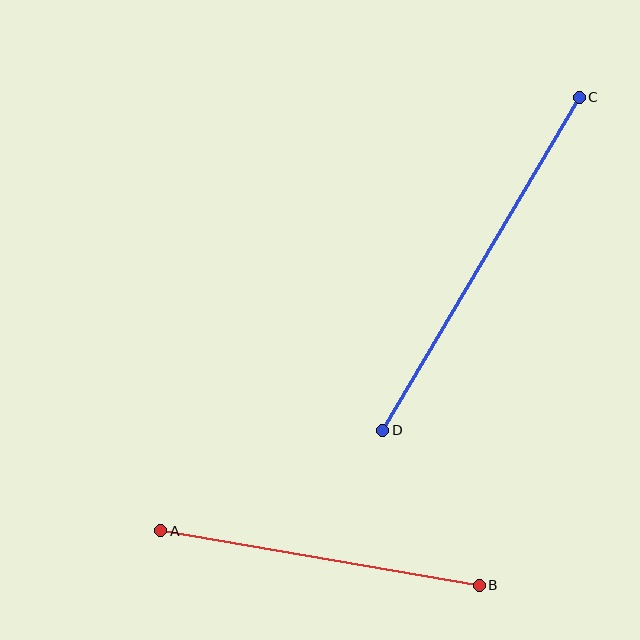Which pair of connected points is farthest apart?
Points C and D are farthest apart.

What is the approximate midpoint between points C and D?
The midpoint is at approximately (481, 264) pixels.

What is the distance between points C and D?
The distance is approximately 387 pixels.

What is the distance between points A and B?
The distance is approximately 323 pixels.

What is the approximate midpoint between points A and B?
The midpoint is at approximately (320, 558) pixels.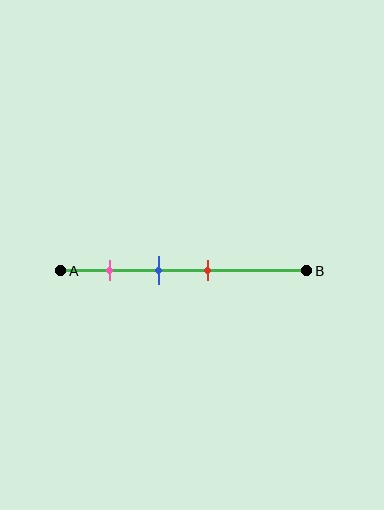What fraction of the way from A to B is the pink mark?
The pink mark is approximately 20% (0.2) of the way from A to B.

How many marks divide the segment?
There are 3 marks dividing the segment.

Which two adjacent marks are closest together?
The blue and red marks are the closest adjacent pair.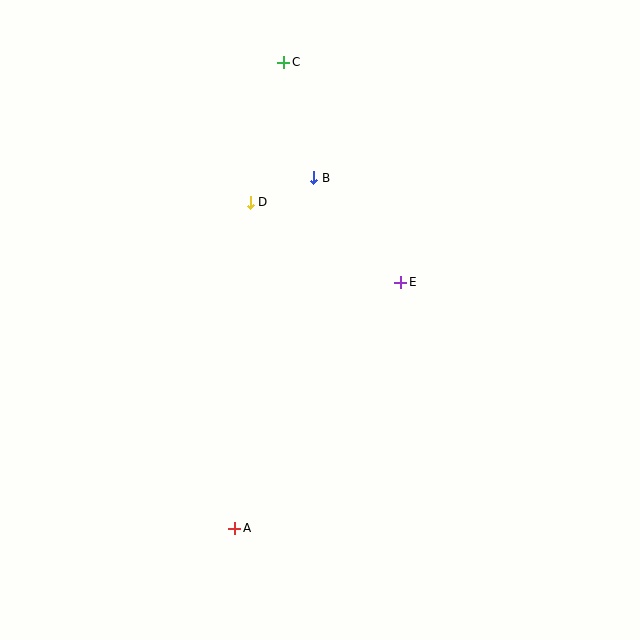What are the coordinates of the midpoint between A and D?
The midpoint between A and D is at (242, 365).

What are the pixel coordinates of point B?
Point B is at (314, 178).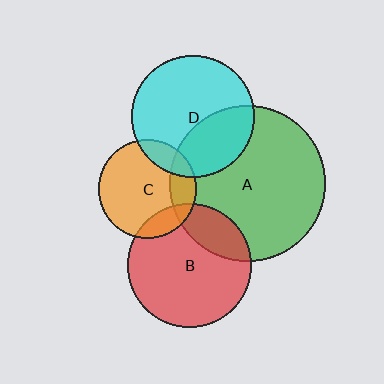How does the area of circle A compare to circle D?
Approximately 1.6 times.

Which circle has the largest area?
Circle A (green).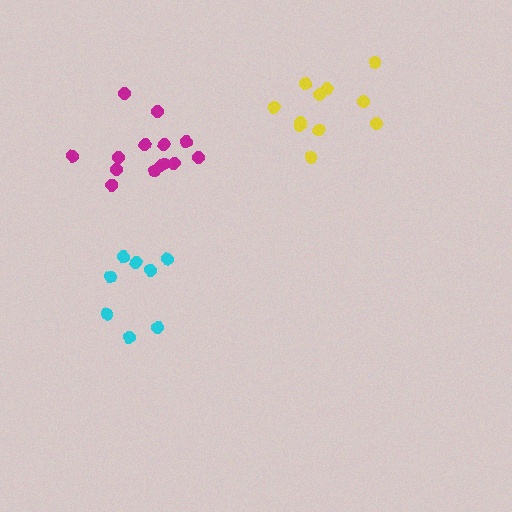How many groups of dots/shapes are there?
There are 3 groups.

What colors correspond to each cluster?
The clusters are colored: cyan, yellow, magenta.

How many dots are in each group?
Group 1: 8 dots, Group 2: 11 dots, Group 3: 14 dots (33 total).